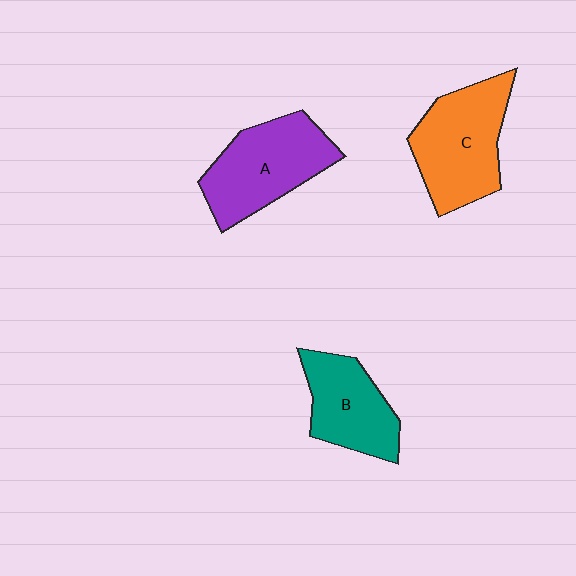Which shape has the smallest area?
Shape B (teal).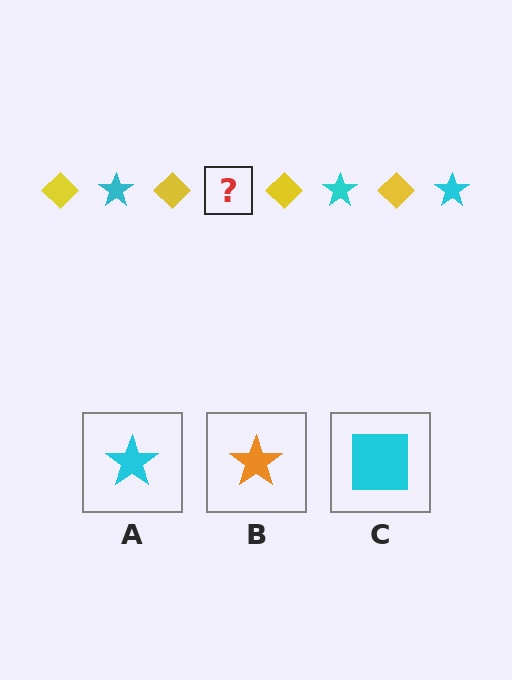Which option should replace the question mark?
Option A.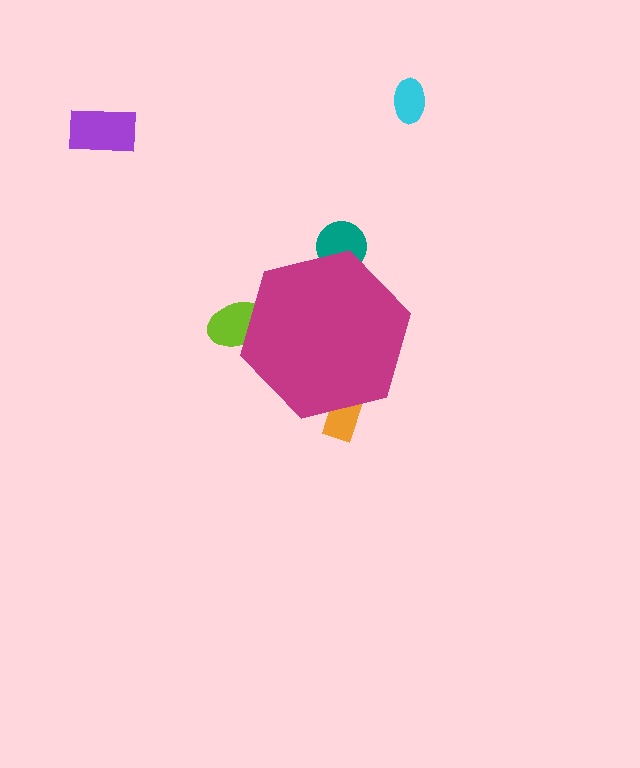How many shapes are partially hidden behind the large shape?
3 shapes are partially hidden.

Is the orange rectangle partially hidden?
Yes, the orange rectangle is partially hidden behind the magenta hexagon.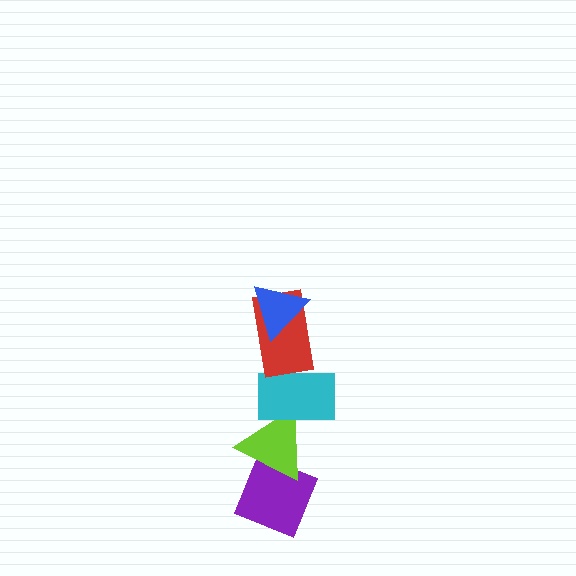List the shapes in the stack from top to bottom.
From top to bottom: the blue triangle, the red rectangle, the cyan rectangle, the lime triangle, the purple diamond.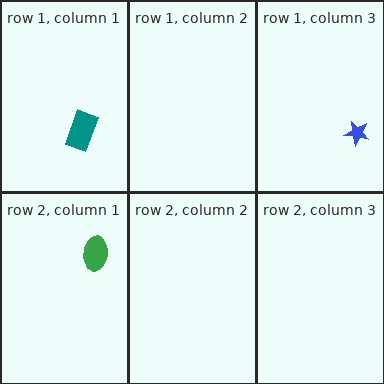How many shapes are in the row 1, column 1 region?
1.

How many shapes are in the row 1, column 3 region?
1.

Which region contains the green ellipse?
The row 2, column 1 region.